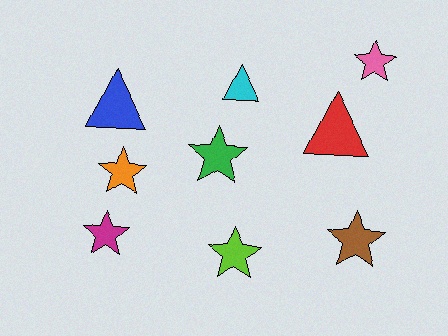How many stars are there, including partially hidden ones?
There are 6 stars.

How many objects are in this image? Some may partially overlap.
There are 9 objects.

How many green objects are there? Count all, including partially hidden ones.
There is 1 green object.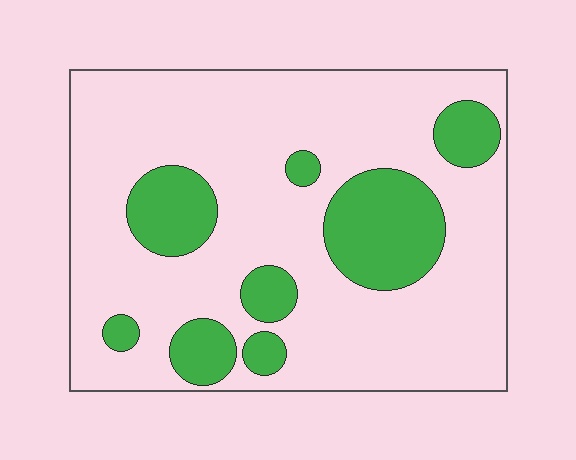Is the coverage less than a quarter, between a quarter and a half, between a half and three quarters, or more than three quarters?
Less than a quarter.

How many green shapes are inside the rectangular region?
8.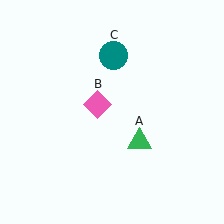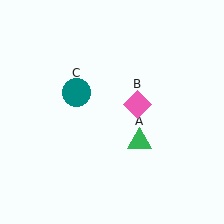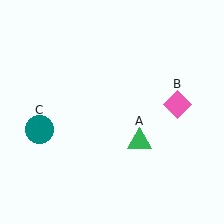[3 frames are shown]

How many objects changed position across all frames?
2 objects changed position: pink diamond (object B), teal circle (object C).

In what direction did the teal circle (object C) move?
The teal circle (object C) moved down and to the left.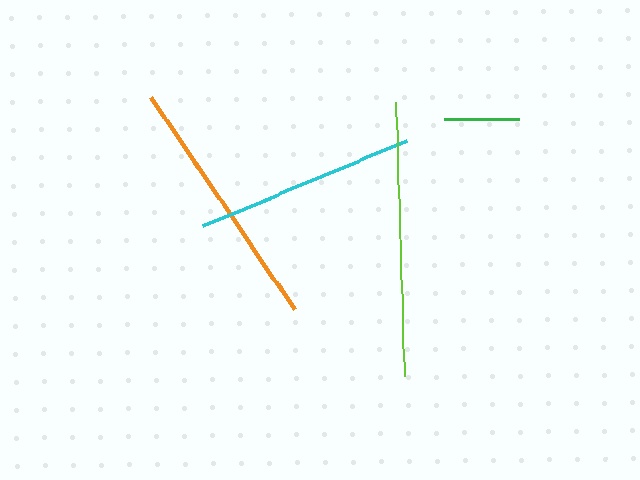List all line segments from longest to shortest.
From longest to shortest: lime, orange, cyan, green.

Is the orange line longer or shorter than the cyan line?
The orange line is longer than the cyan line.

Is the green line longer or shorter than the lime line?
The lime line is longer than the green line.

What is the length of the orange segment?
The orange segment is approximately 256 pixels long.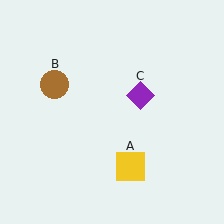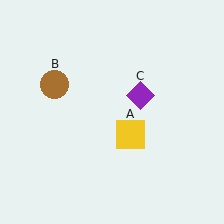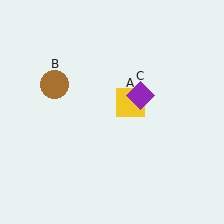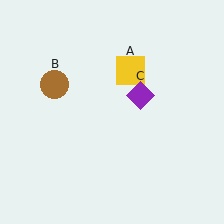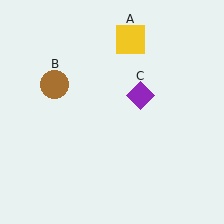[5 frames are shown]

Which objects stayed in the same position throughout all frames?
Brown circle (object B) and purple diamond (object C) remained stationary.